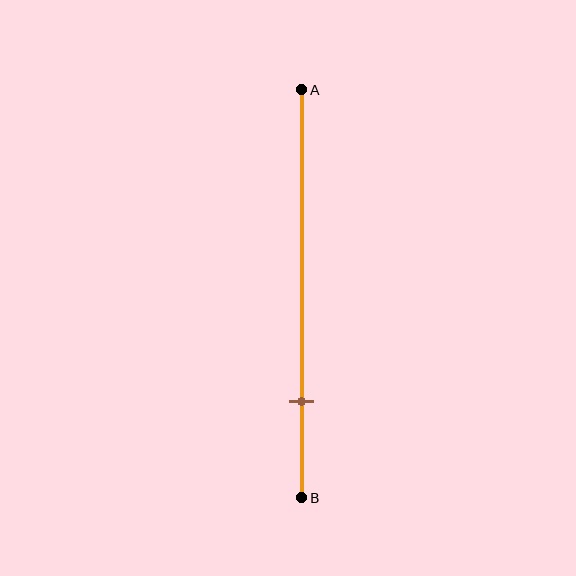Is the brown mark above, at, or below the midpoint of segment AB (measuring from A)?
The brown mark is below the midpoint of segment AB.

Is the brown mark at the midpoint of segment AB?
No, the mark is at about 75% from A, not at the 50% midpoint.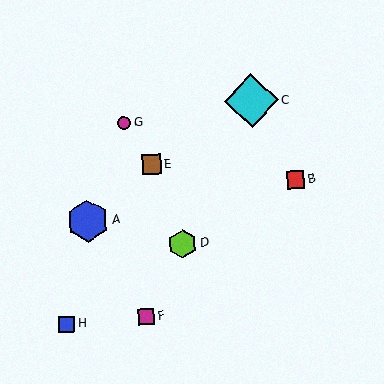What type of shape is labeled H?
Shape H is a blue square.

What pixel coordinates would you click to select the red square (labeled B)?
Click at (295, 179) to select the red square B.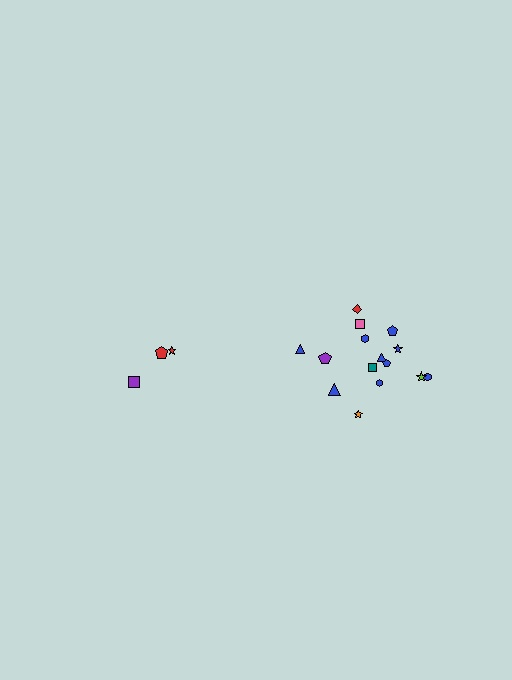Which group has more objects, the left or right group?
The right group.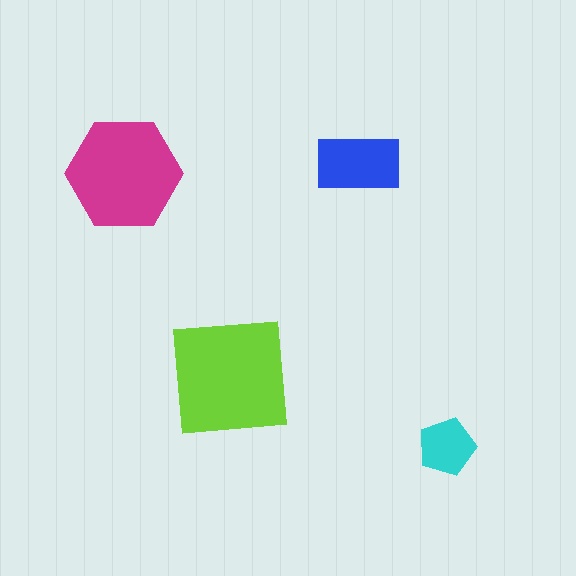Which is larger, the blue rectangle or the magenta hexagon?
The magenta hexagon.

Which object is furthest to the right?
The cyan pentagon is rightmost.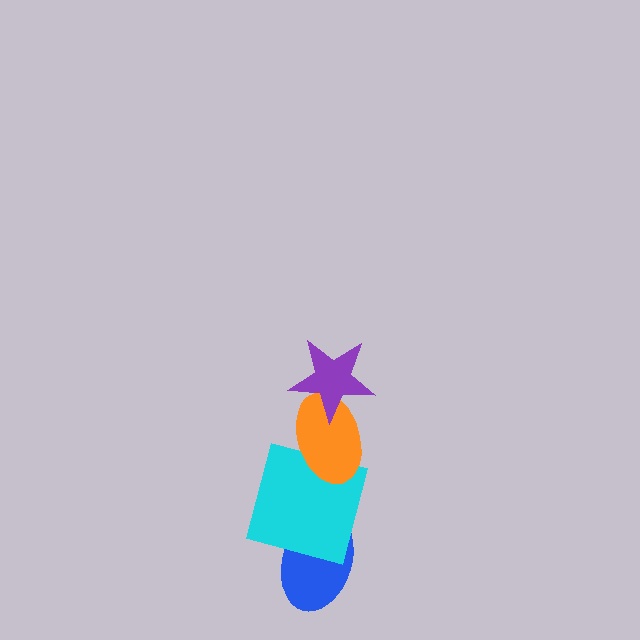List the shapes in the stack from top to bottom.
From top to bottom: the purple star, the orange ellipse, the cyan square, the blue ellipse.